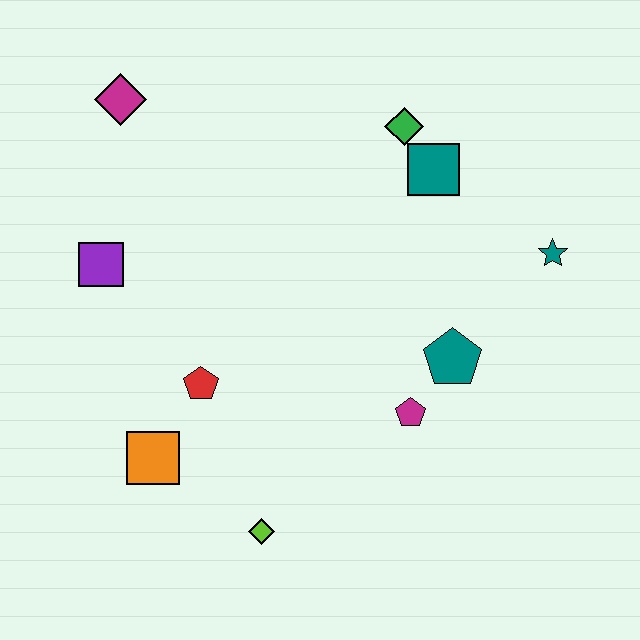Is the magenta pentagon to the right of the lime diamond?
Yes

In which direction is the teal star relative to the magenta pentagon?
The teal star is above the magenta pentagon.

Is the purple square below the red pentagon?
No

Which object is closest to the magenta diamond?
The purple square is closest to the magenta diamond.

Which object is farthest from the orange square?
The teal star is farthest from the orange square.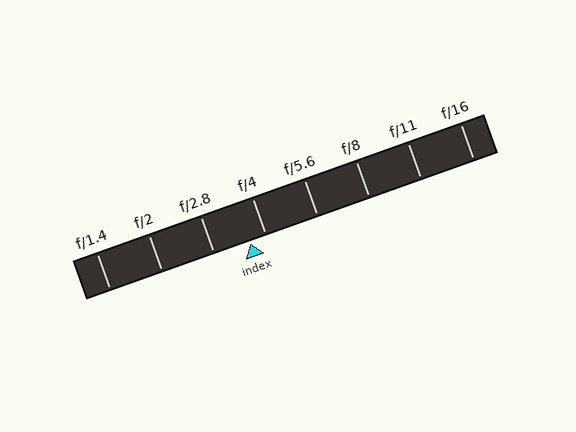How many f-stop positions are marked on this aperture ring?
There are 8 f-stop positions marked.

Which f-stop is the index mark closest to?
The index mark is closest to f/4.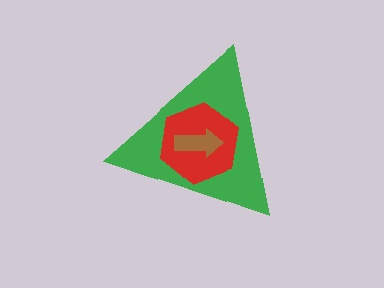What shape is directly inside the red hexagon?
The brown arrow.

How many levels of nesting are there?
3.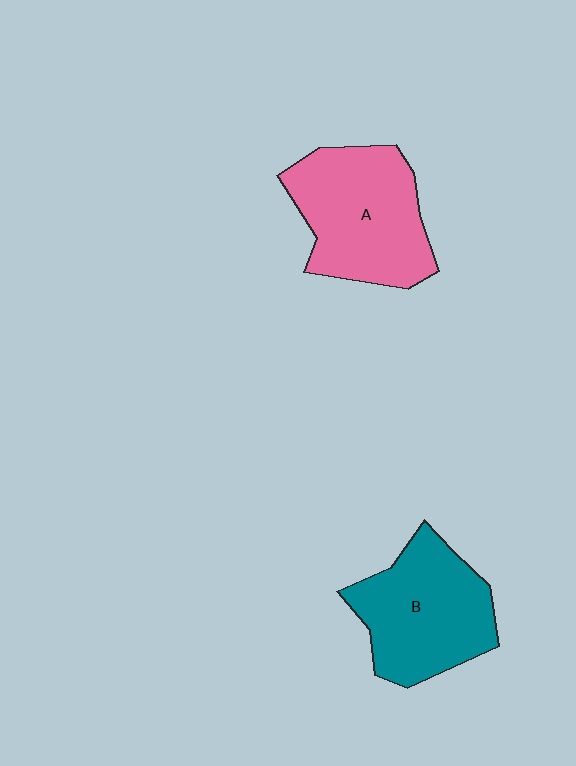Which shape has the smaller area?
Shape B (teal).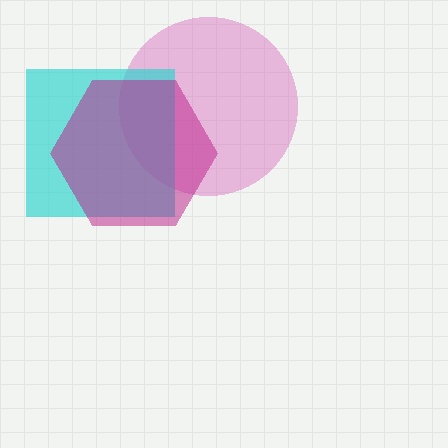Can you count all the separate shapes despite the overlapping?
Yes, there are 3 separate shapes.